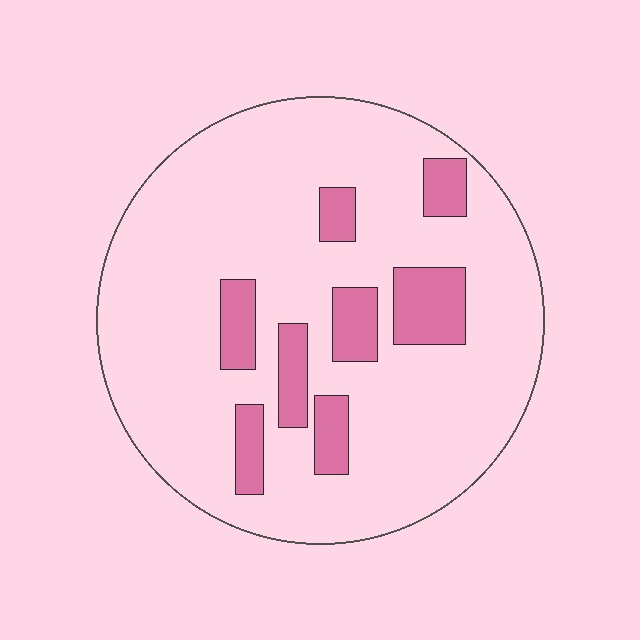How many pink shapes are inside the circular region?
8.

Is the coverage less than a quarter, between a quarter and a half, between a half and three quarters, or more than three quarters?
Less than a quarter.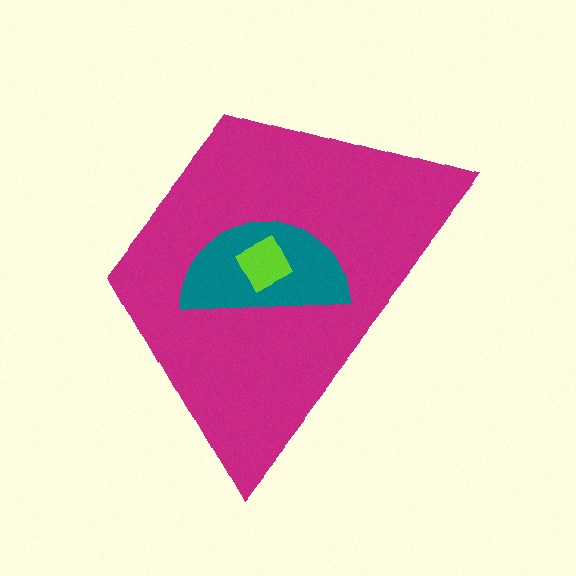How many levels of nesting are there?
3.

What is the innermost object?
The lime square.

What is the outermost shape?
The magenta trapezoid.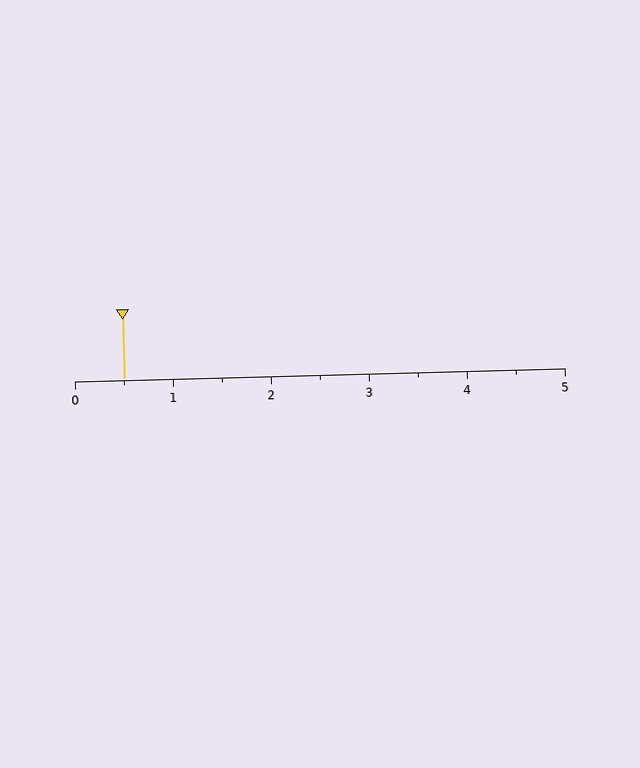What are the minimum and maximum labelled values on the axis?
The axis runs from 0 to 5.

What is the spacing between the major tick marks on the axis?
The major ticks are spaced 1 apart.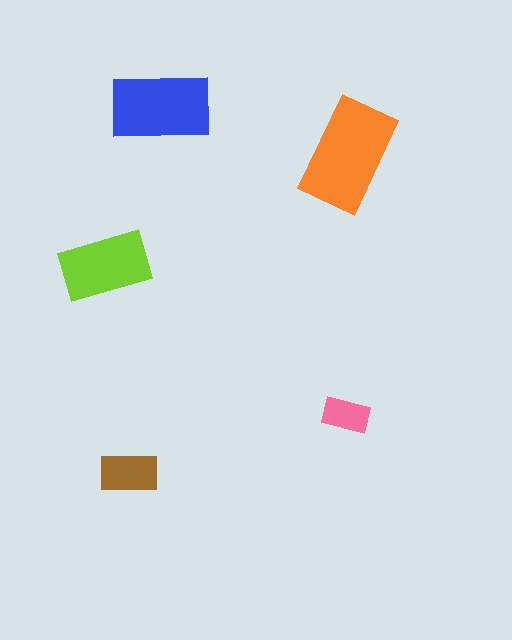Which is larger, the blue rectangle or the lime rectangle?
The blue one.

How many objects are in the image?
There are 5 objects in the image.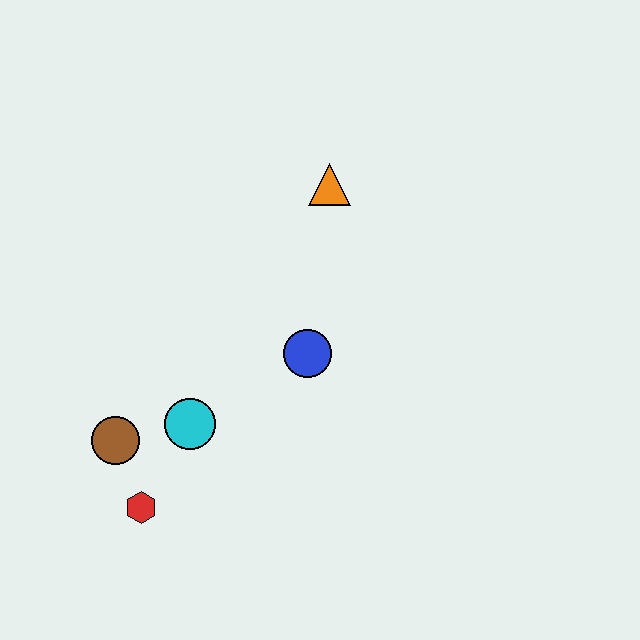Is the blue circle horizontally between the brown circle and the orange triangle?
Yes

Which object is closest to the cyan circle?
The brown circle is closest to the cyan circle.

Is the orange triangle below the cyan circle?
No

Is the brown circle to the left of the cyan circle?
Yes